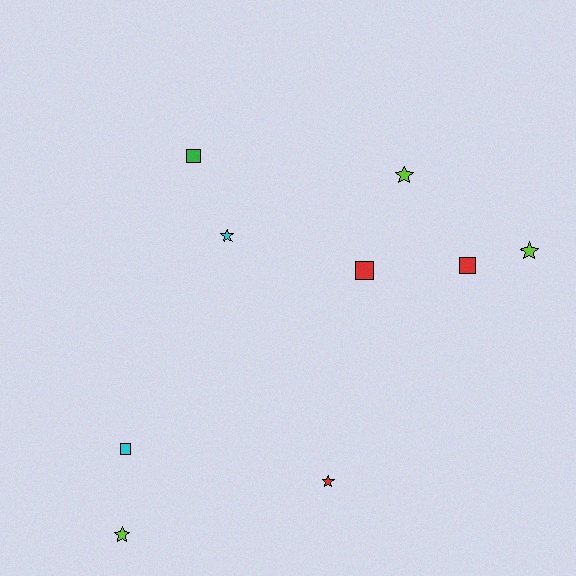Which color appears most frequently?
Red, with 3 objects.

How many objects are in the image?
There are 9 objects.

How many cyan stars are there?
There is 1 cyan star.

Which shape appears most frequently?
Star, with 5 objects.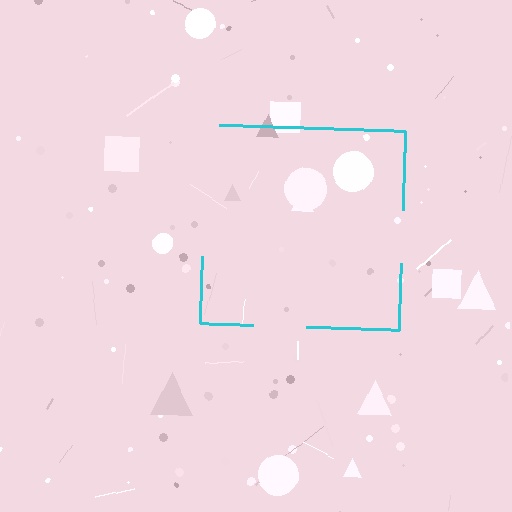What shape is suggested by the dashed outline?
The dashed outline suggests a square.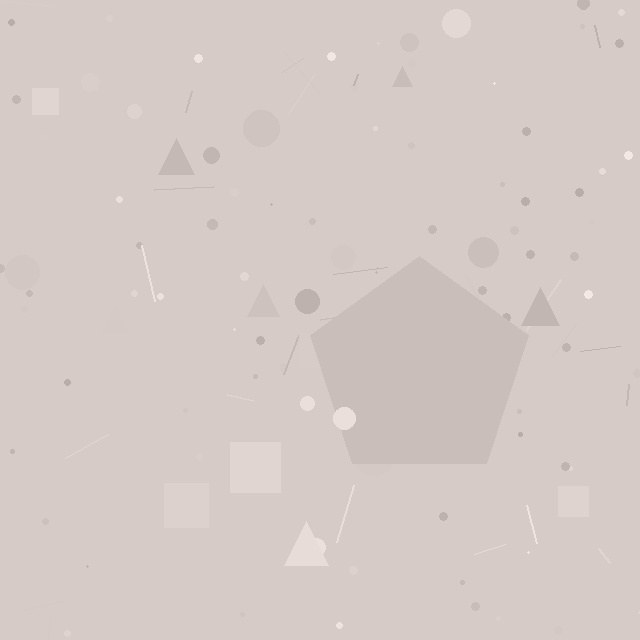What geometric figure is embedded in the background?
A pentagon is embedded in the background.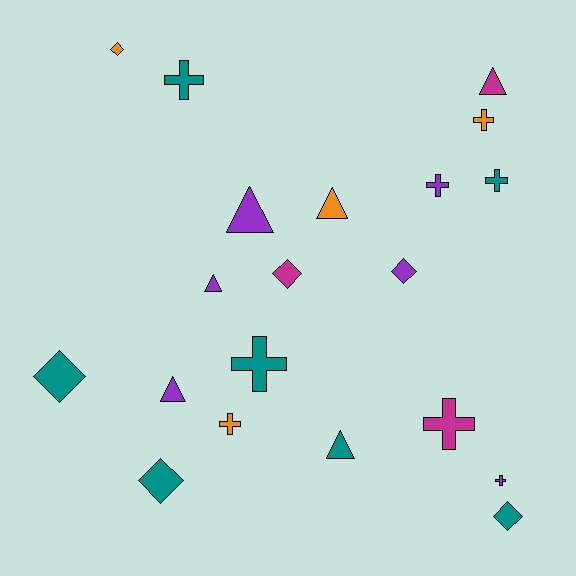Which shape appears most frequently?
Cross, with 8 objects.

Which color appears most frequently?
Teal, with 7 objects.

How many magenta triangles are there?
There is 1 magenta triangle.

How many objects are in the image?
There are 20 objects.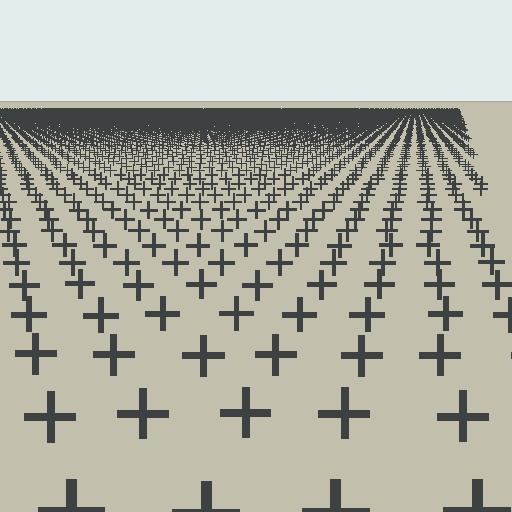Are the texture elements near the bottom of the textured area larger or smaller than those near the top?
Larger. Near the bottom, elements are closer to the viewer and appear at a bigger on-screen size.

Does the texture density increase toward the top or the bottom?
Density increases toward the top.